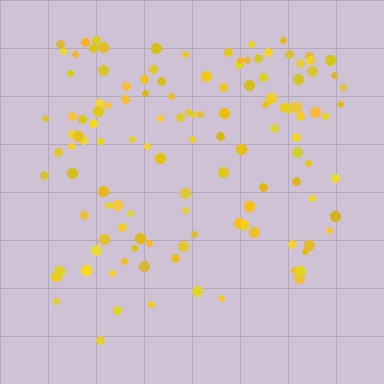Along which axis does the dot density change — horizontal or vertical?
Vertical.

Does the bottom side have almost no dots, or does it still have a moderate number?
Still a moderate number, just noticeably fewer than the top.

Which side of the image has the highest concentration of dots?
The top.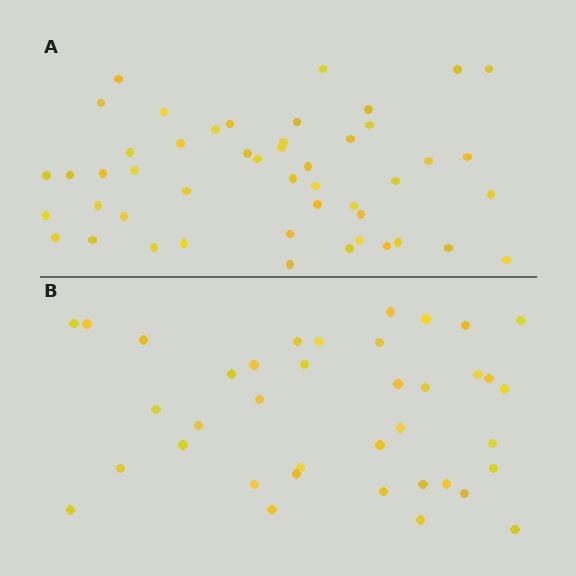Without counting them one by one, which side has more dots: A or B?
Region A (the top region) has more dots.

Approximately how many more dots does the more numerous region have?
Region A has roughly 10 or so more dots than region B.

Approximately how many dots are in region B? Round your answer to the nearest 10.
About 40 dots. (The exact count is 38, which rounds to 40.)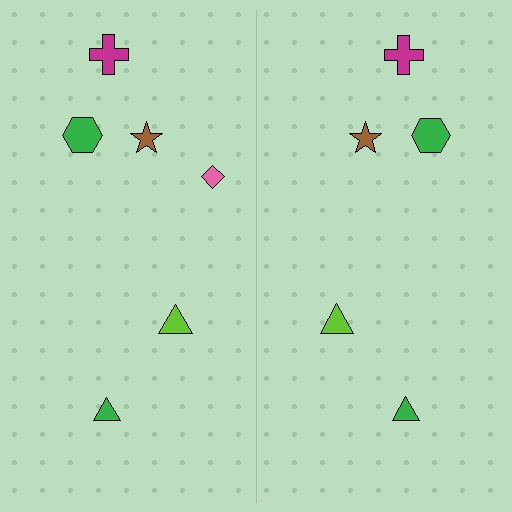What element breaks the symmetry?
A pink diamond is missing from the right side.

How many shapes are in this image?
There are 11 shapes in this image.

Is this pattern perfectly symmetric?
No, the pattern is not perfectly symmetric. A pink diamond is missing from the right side.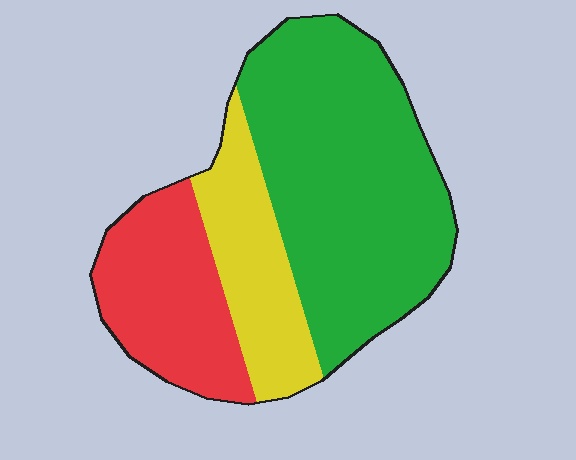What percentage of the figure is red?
Red covers 25% of the figure.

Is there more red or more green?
Green.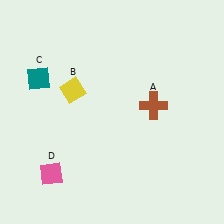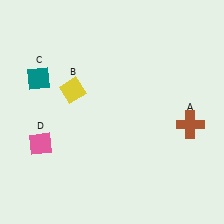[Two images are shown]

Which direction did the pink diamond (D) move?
The pink diamond (D) moved up.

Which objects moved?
The objects that moved are: the brown cross (A), the pink diamond (D).